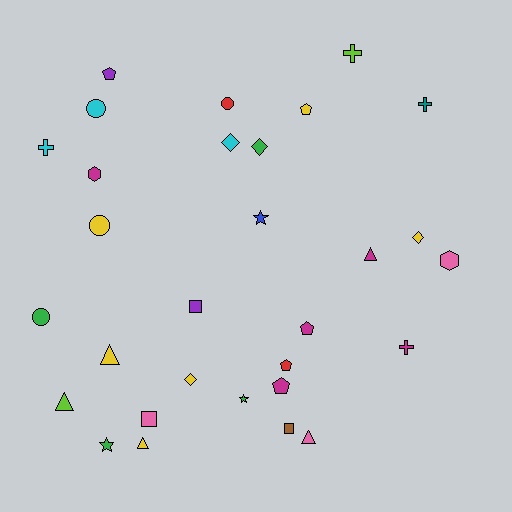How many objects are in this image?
There are 30 objects.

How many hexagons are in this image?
There are 2 hexagons.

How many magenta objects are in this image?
There are 5 magenta objects.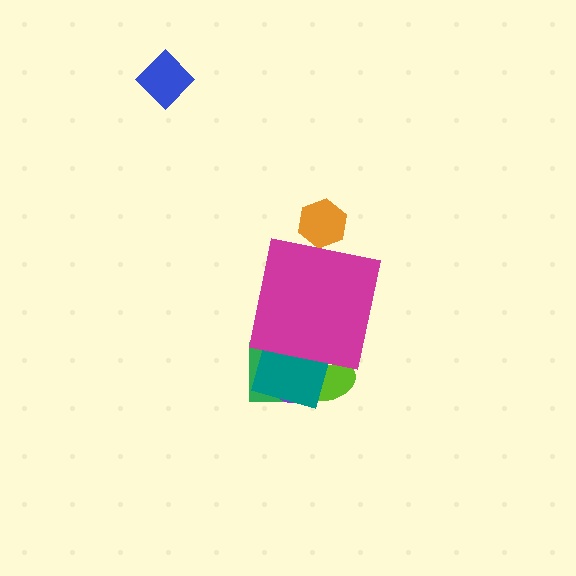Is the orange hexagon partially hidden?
Yes, the orange hexagon is partially hidden behind the magenta square.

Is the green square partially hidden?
Yes, the green square is partially hidden behind the magenta square.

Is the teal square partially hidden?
Yes, the teal square is partially hidden behind the magenta square.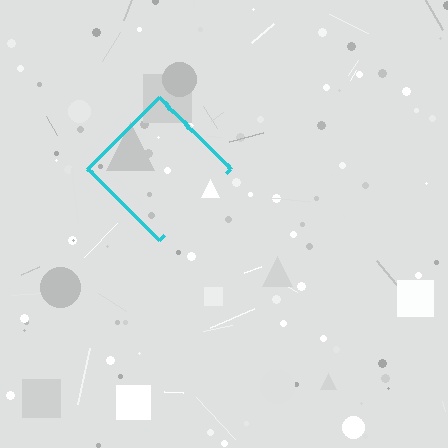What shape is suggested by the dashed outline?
The dashed outline suggests a diamond.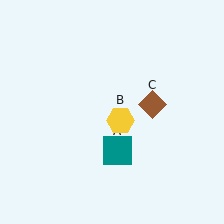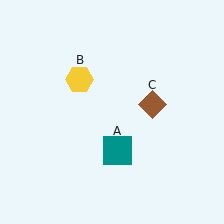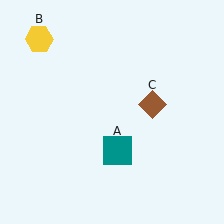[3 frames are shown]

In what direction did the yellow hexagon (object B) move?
The yellow hexagon (object B) moved up and to the left.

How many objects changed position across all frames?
1 object changed position: yellow hexagon (object B).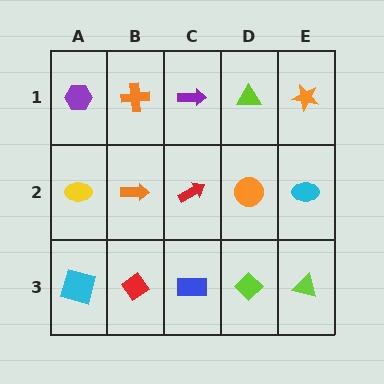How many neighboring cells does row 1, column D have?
3.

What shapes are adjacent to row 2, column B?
An orange cross (row 1, column B), a red diamond (row 3, column B), a yellow ellipse (row 2, column A), a red arrow (row 2, column C).